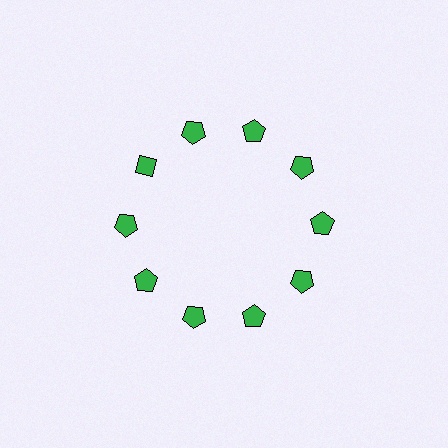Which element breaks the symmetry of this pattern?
The green diamond at roughly the 10 o'clock position breaks the symmetry. All other shapes are green pentagons.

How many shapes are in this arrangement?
There are 10 shapes arranged in a ring pattern.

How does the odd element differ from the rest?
It has a different shape: diamond instead of pentagon.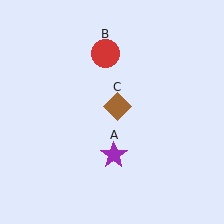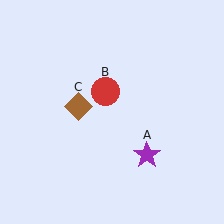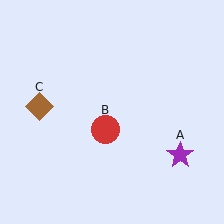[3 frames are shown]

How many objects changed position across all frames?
3 objects changed position: purple star (object A), red circle (object B), brown diamond (object C).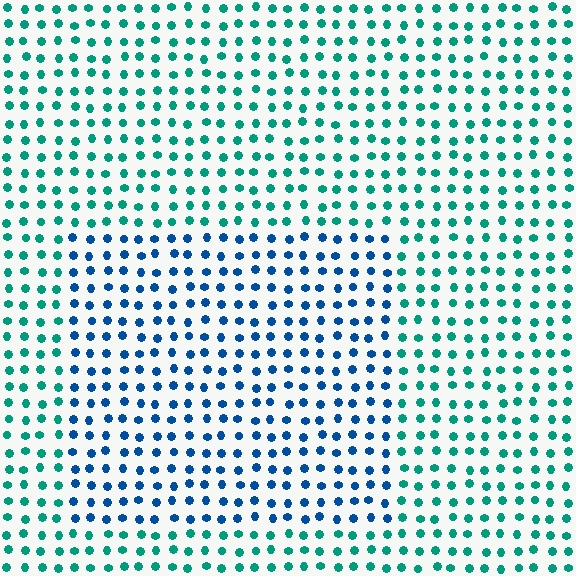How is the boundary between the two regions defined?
The boundary is defined purely by a slight shift in hue (about 42 degrees). Spacing, size, and orientation are identical on both sides.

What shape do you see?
I see a rectangle.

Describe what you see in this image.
The image is filled with small teal elements in a uniform arrangement. A rectangle-shaped region is visible where the elements are tinted to a slightly different hue, forming a subtle color boundary.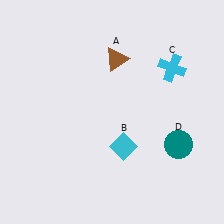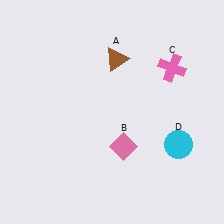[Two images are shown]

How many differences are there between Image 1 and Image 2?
There are 3 differences between the two images.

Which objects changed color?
B changed from cyan to pink. C changed from cyan to pink. D changed from teal to cyan.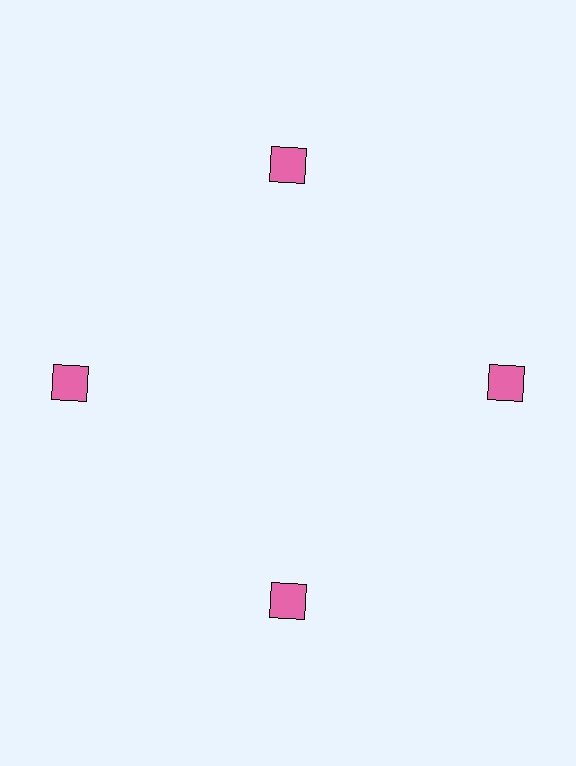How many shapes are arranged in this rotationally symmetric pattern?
There are 4 shapes, arranged in 4 groups of 1.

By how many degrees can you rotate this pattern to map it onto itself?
The pattern maps onto itself every 90 degrees of rotation.